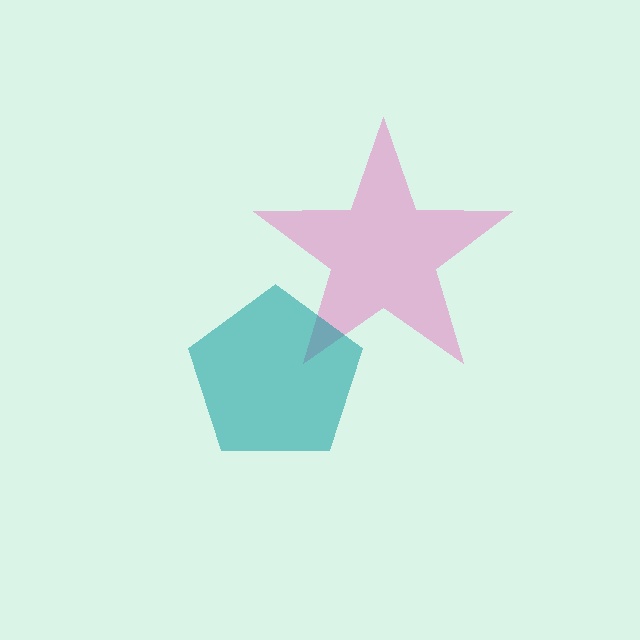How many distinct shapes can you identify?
There are 2 distinct shapes: a pink star, a teal pentagon.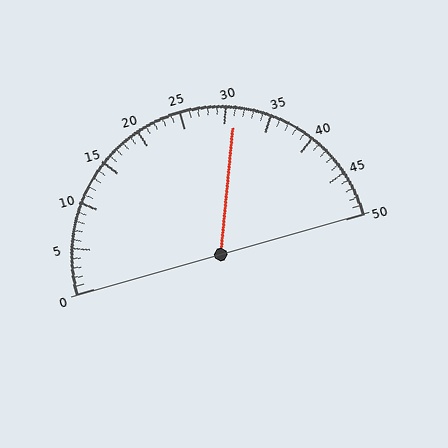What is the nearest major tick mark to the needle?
The nearest major tick mark is 30.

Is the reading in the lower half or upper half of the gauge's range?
The reading is in the upper half of the range (0 to 50).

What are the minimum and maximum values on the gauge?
The gauge ranges from 0 to 50.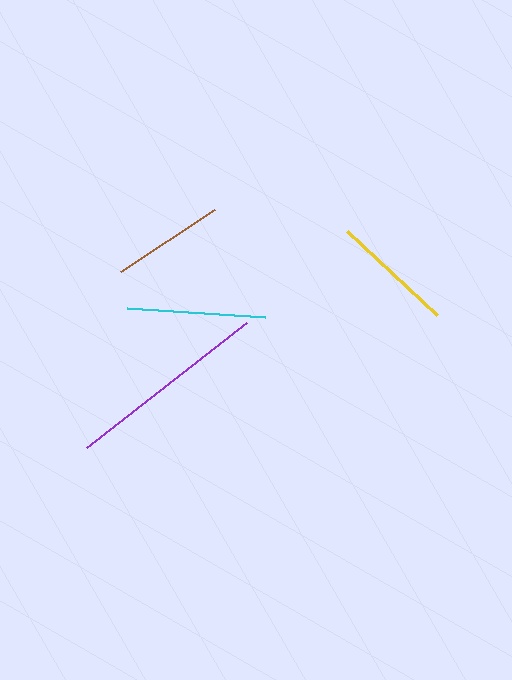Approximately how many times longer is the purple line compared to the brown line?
The purple line is approximately 1.8 times the length of the brown line.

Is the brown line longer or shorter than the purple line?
The purple line is longer than the brown line.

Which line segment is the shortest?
The brown line is the shortest at approximately 113 pixels.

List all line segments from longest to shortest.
From longest to shortest: purple, cyan, yellow, brown.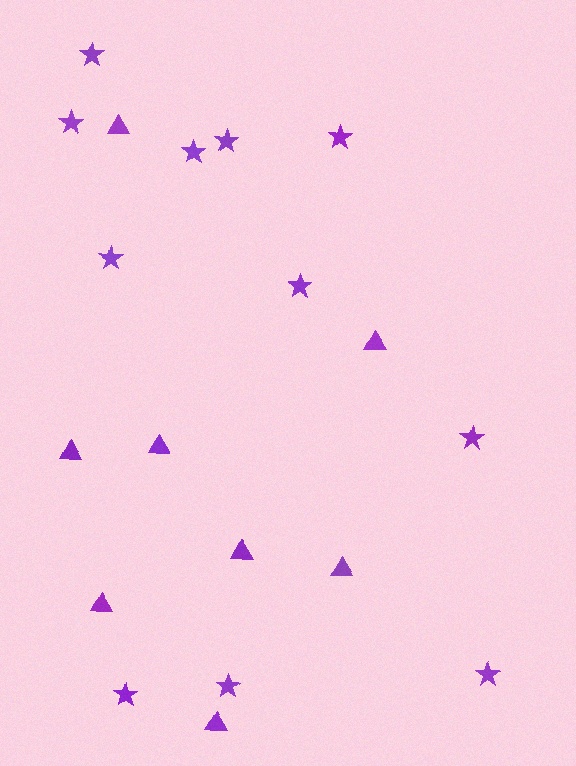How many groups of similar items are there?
There are 2 groups: one group of triangles (8) and one group of stars (11).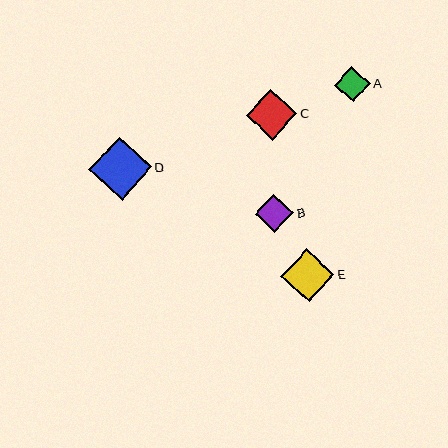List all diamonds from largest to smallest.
From largest to smallest: D, E, C, B, A.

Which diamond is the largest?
Diamond D is the largest with a size of approximately 63 pixels.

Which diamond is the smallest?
Diamond A is the smallest with a size of approximately 36 pixels.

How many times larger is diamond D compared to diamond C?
Diamond D is approximately 1.2 times the size of diamond C.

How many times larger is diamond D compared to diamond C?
Diamond D is approximately 1.2 times the size of diamond C.